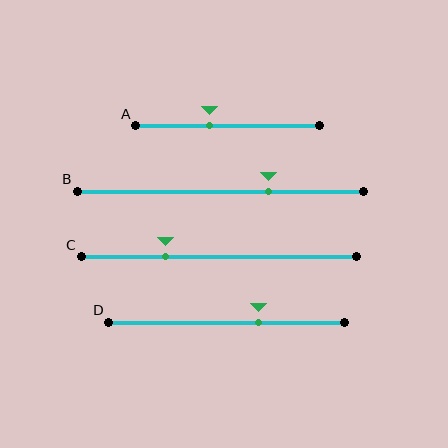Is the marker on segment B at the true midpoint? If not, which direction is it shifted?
No, the marker on segment B is shifted to the right by about 17% of the segment length.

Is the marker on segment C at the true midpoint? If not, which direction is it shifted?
No, the marker on segment C is shifted to the left by about 19% of the segment length.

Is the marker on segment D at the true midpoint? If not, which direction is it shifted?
No, the marker on segment D is shifted to the right by about 14% of the segment length.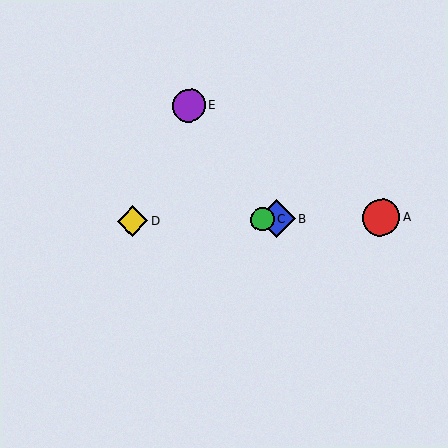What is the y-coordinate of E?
Object E is at y≈106.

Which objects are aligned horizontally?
Objects A, B, C, D are aligned horizontally.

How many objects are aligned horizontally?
4 objects (A, B, C, D) are aligned horizontally.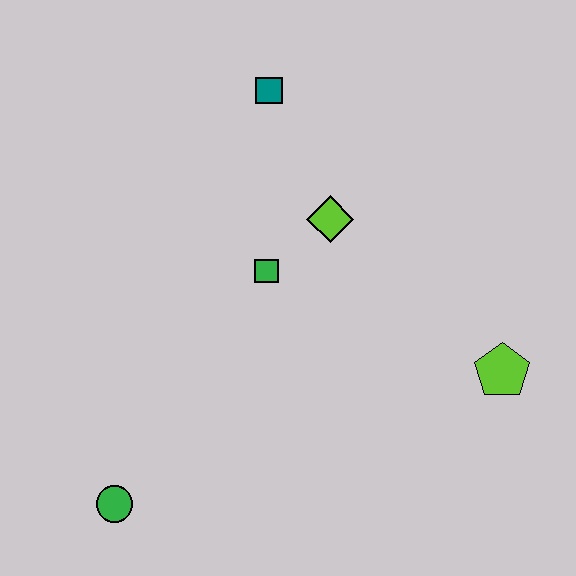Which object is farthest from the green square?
The green circle is farthest from the green square.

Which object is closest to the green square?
The lime diamond is closest to the green square.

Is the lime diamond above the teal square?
No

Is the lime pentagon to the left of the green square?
No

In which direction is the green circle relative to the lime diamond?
The green circle is below the lime diamond.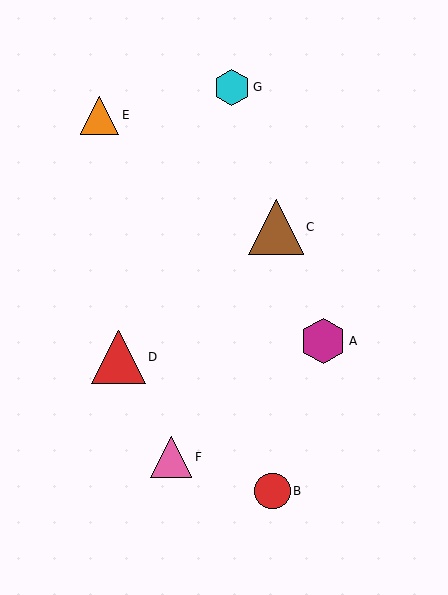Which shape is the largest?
The brown triangle (labeled C) is the largest.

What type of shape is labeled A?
Shape A is a magenta hexagon.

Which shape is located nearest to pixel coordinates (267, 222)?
The brown triangle (labeled C) at (276, 227) is nearest to that location.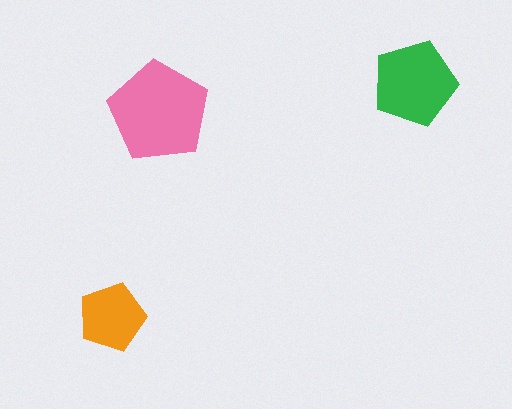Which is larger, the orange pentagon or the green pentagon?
The green one.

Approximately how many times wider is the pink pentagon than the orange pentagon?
About 1.5 times wider.